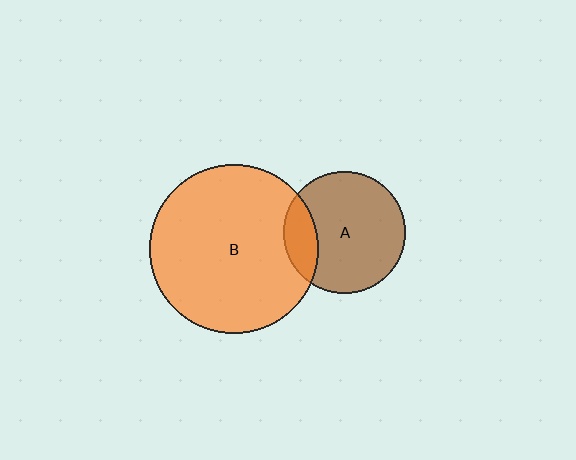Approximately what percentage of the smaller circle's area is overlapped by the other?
Approximately 20%.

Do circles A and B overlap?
Yes.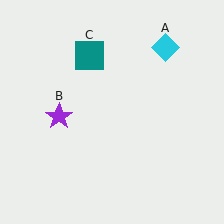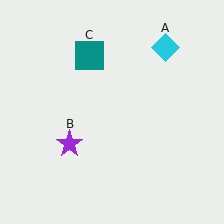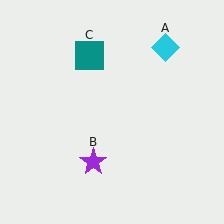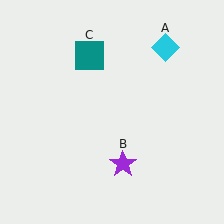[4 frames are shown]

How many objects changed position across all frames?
1 object changed position: purple star (object B).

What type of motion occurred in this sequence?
The purple star (object B) rotated counterclockwise around the center of the scene.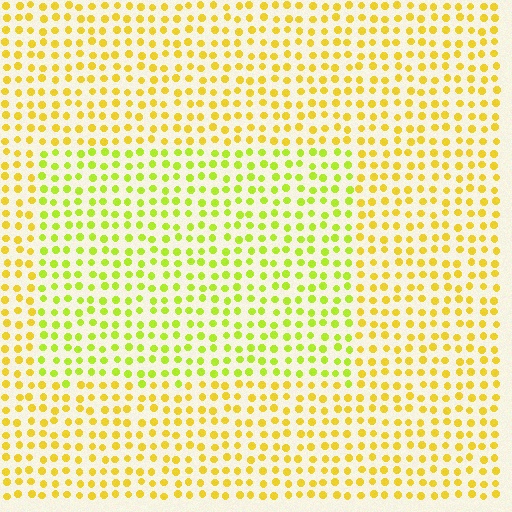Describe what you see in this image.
The image is filled with small yellow elements in a uniform arrangement. A rectangle-shaped region is visible where the elements are tinted to a slightly different hue, forming a subtle color boundary.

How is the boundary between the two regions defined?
The boundary is defined purely by a slight shift in hue (about 29 degrees). Spacing, size, and orientation are identical on both sides.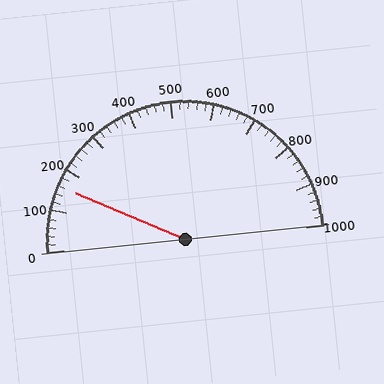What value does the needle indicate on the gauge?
The needle indicates approximately 160.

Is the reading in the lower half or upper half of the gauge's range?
The reading is in the lower half of the range (0 to 1000).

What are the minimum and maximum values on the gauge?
The gauge ranges from 0 to 1000.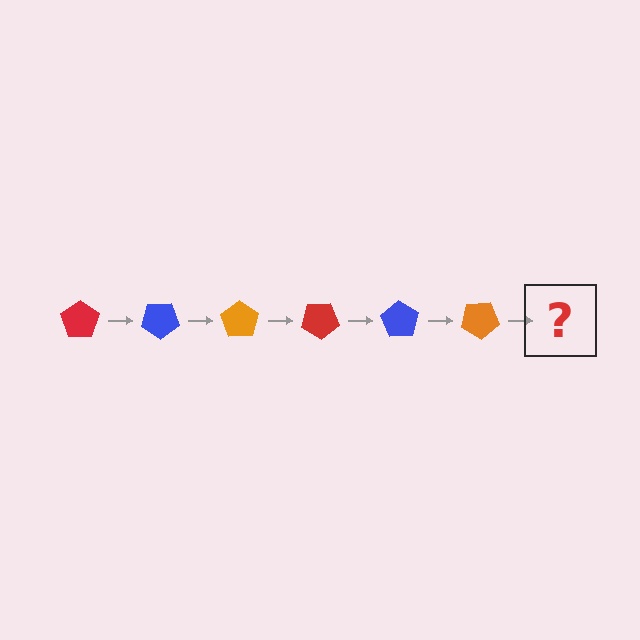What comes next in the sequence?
The next element should be a red pentagon, rotated 210 degrees from the start.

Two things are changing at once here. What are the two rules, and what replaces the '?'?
The two rules are that it rotates 35 degrees each step and the color cycles through red, blue, and orange. The '?' should be a red pentagon, rotated 210 degrees from the start.